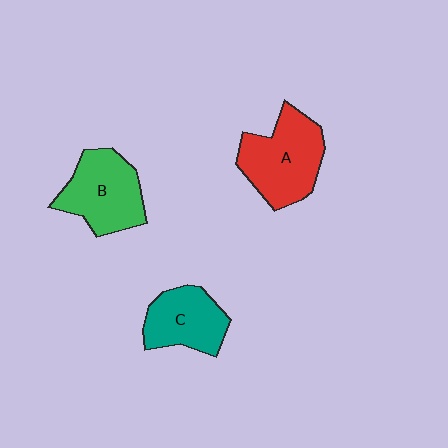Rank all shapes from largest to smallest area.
From largest to smallest: A (red), B (green), C (teal).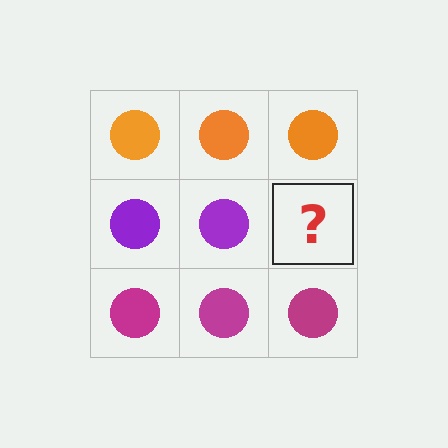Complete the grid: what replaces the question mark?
The question mark should be replaced with a purple circle.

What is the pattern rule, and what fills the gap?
The rule is that each row has a consistent color. The gap should be filled with a purple circle.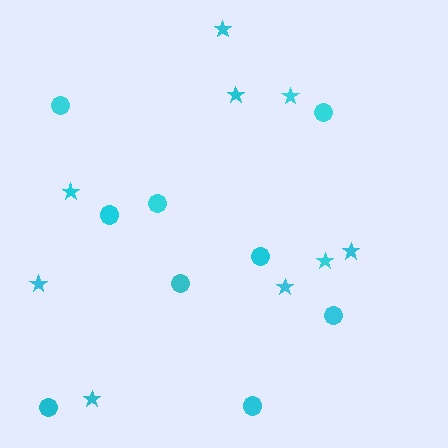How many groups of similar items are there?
There are 2 groups: one group of circles (9) and one group of stars (9).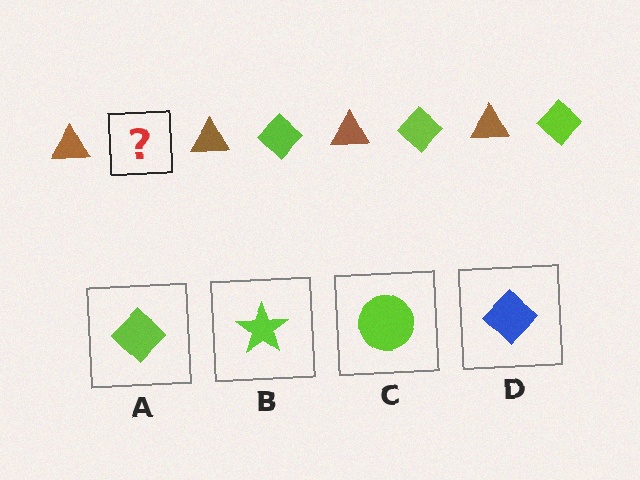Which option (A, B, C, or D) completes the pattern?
A.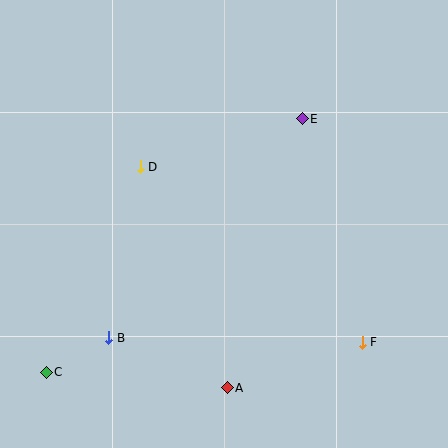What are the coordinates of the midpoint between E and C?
The midpoint between E and C is at (174, 246).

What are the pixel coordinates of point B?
Point B is at (109, 338).